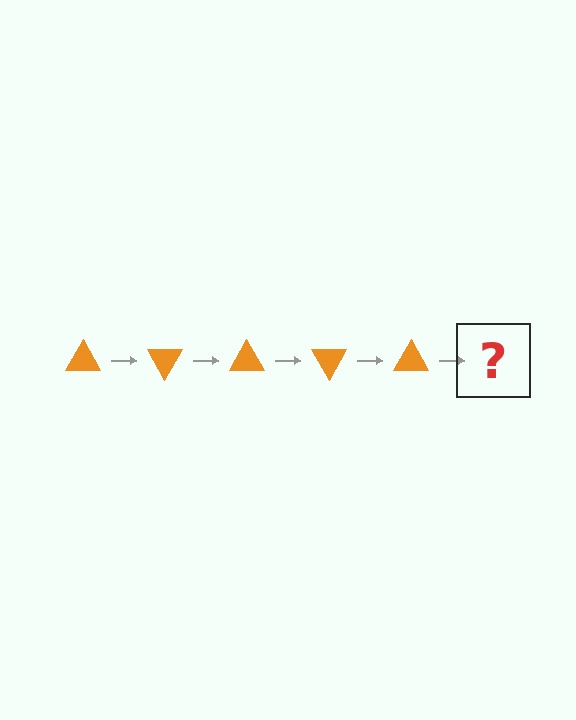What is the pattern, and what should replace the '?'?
The pattern is that the triangle rotates 60 degrees each step. The '?' should be an orange triangle rotated 300 degrees.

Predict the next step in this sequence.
The next step is an orange triangle rotated 300 degrees.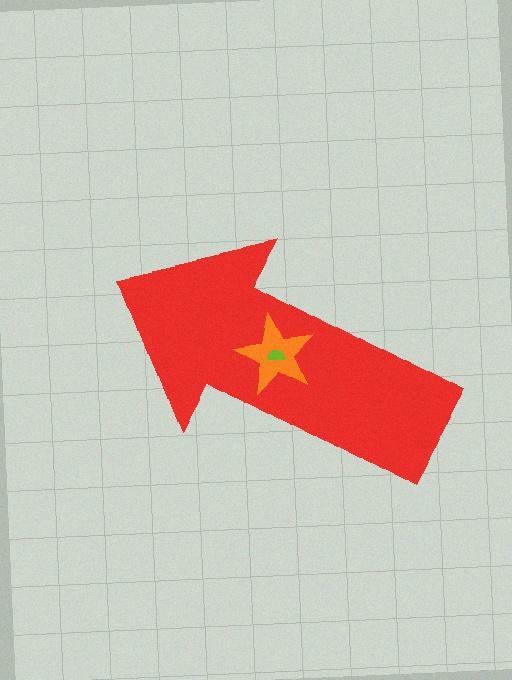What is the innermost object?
The lime semicircle.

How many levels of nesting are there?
3.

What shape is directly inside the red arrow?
The orange star.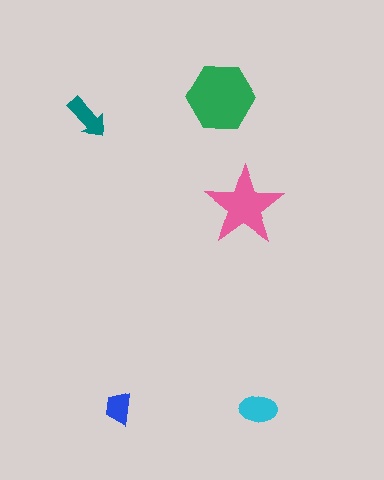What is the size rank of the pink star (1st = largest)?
2nd.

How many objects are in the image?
There are 5 objects in the image.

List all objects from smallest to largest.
The blue trapezoid, the teal arrow, the cyan ellipse, the pink star, the green hexagon.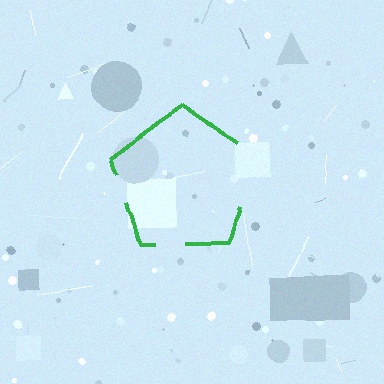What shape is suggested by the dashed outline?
The dashed outline suggests a pentagon.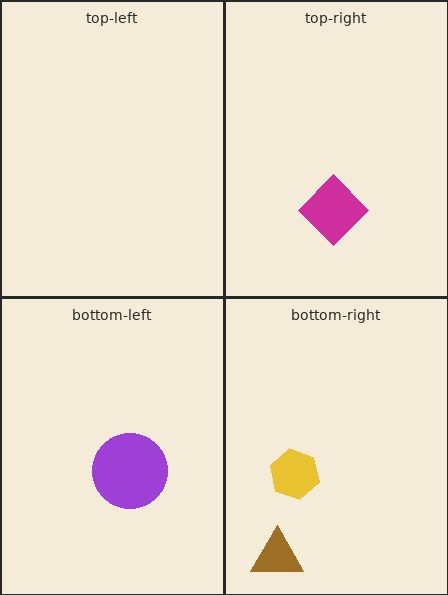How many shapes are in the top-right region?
1.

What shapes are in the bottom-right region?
The yellow hexagon, the brown triangle.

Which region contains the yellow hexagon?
The bottom-right region.